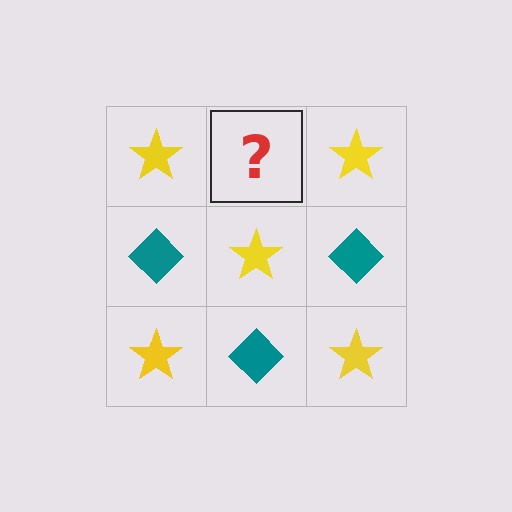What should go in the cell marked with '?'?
The missing cell should contain a teal diamond.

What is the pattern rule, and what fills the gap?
The rule is that it alternates yellow star and teal diamond in a checkerboard pattern. The gap should be filled with a teal diamond.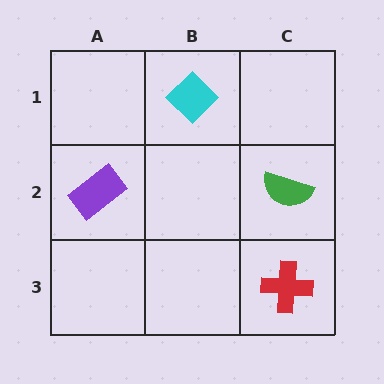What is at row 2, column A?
A purple rectangle.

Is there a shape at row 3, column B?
No, that cell is empty.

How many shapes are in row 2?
2 shapes.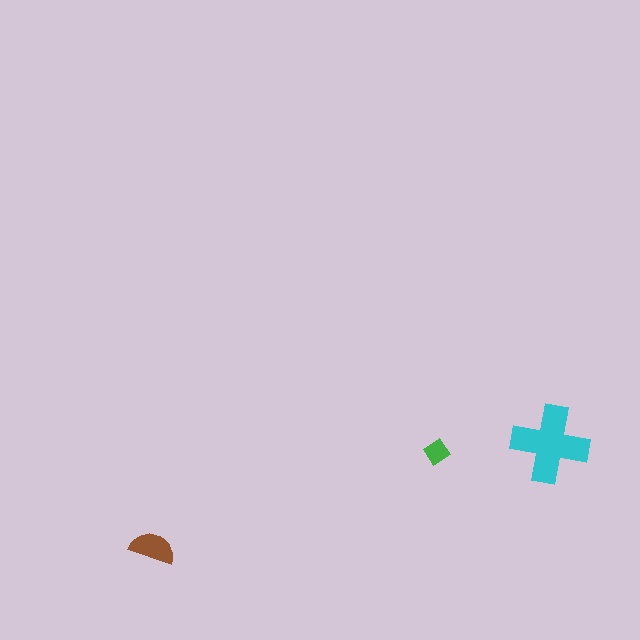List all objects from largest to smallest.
The cyan cross, the brown semicircle, the green diamond.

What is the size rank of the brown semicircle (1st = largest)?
2nd.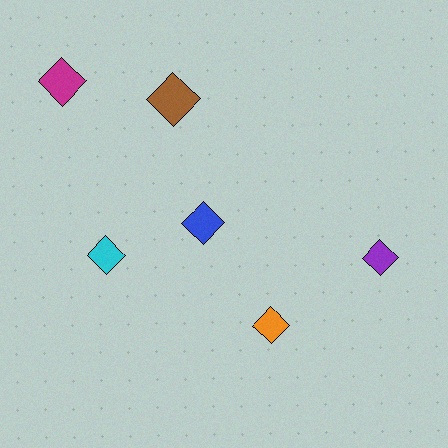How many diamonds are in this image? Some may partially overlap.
There are 6 diamonds.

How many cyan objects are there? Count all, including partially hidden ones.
There is 1 cyan object.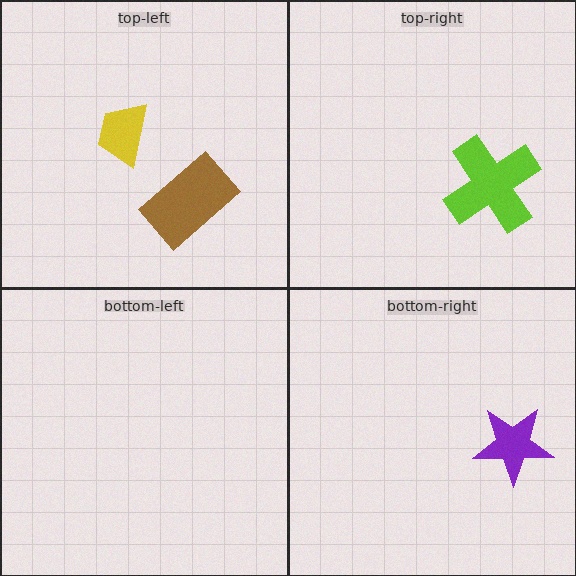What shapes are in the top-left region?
The yellow trapezoid, the brown rectangle.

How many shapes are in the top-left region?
2.